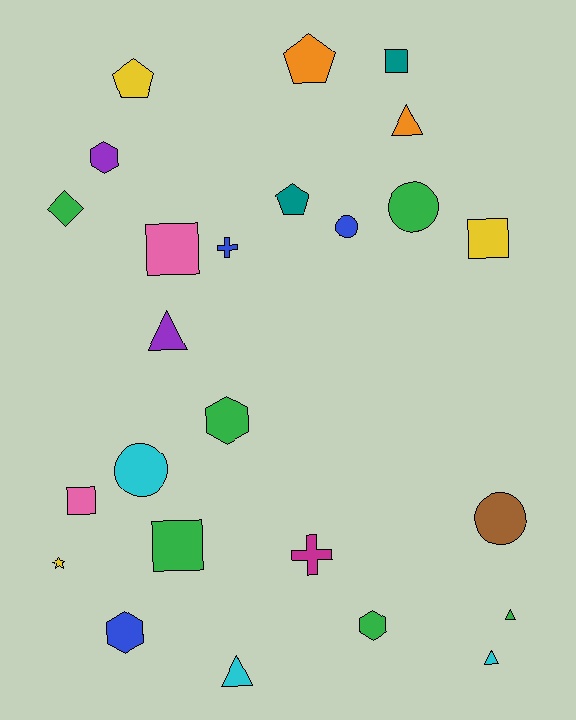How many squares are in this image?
There are 5 squares.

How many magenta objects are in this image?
There is 1 magenta object.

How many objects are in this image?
There are 25 objects.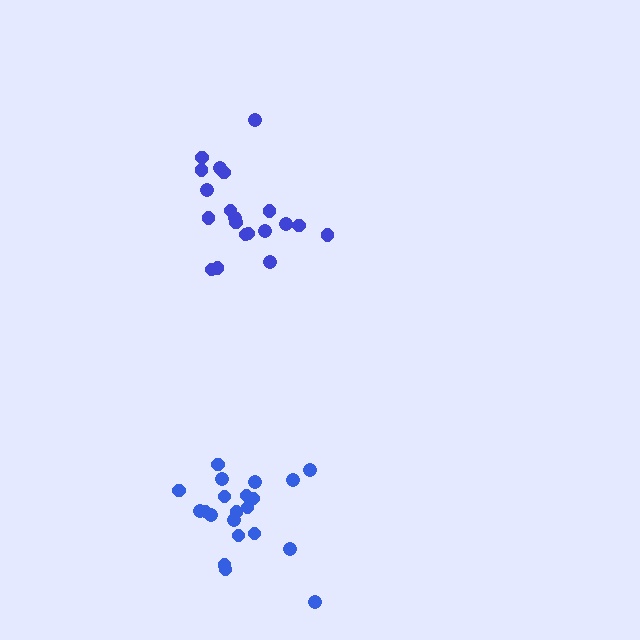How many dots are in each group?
Group 1: 20 dots, Group 2: 21 dots (41 total).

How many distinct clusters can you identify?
There are 2 distinct clusters.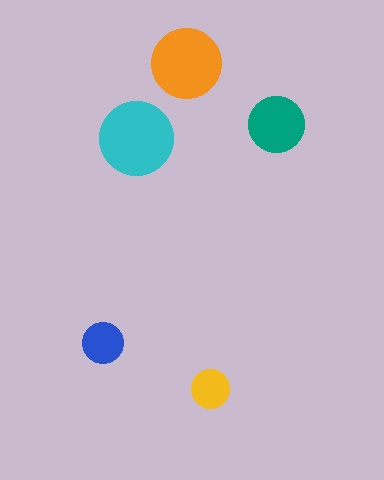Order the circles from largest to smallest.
the cyan one, the orange one, the teal one, the blue one, the yellow one.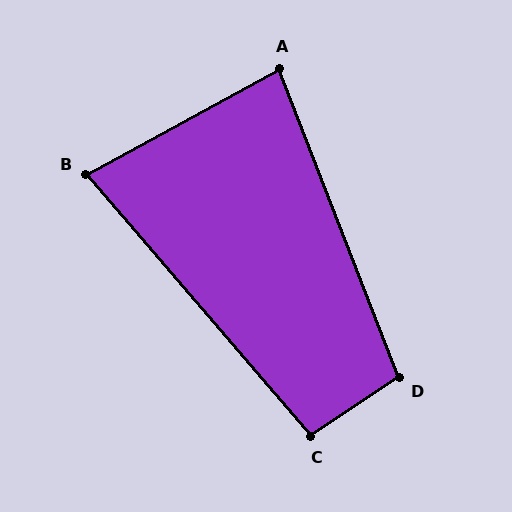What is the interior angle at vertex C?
Approximately 97 degrees (obtuse).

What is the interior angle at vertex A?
Approximately 83 degrees (acute).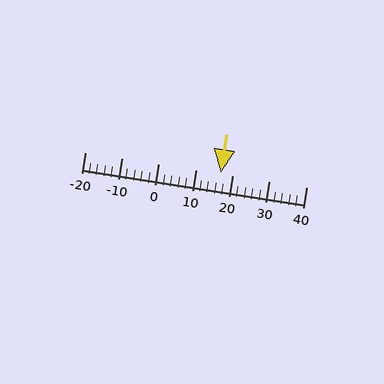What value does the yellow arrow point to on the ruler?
The yellow arrow points to approximately 17.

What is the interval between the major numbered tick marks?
The major tick marks are spaced 10 units apart.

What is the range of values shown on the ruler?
The ruler shows values from -20 to 40.